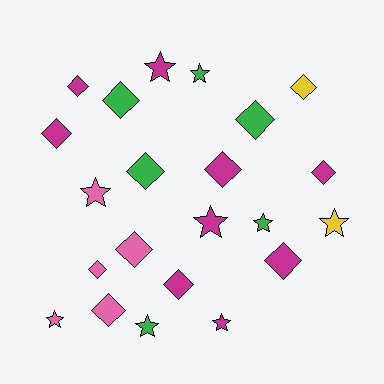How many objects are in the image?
There are 22 objects.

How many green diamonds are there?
There are 3 green diamonds.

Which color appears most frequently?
Magenta, with 9 objects.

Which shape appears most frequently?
Diamond, with 13 objects.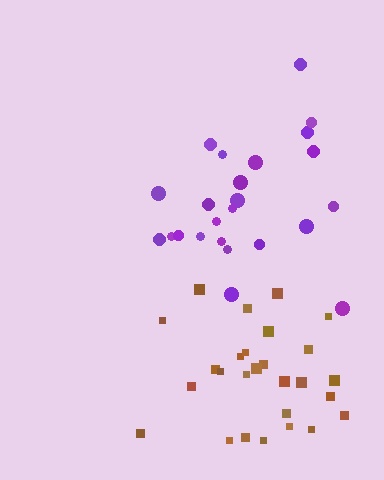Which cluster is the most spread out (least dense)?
Purple.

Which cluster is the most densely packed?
Brown.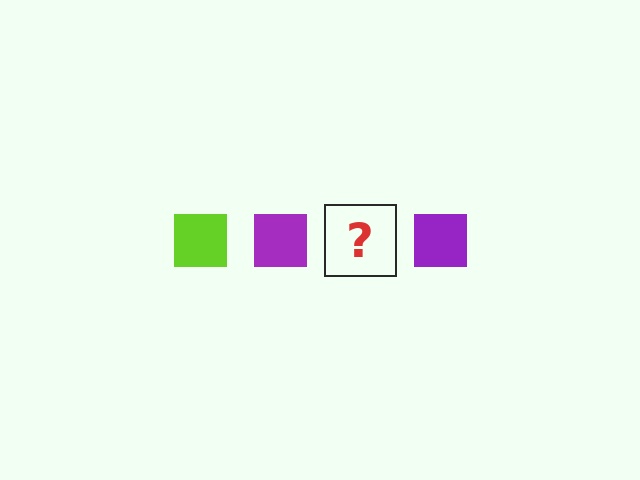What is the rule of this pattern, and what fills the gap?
The rule is that the pattern cycles through lime, purple squares. The gap should be filled with a lime square.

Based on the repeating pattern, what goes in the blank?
The blank should be a lime square.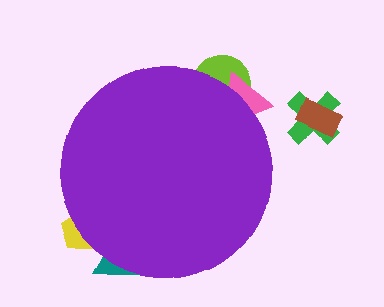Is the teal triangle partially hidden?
Yes, the teal triangle is partially hidden behind the purple circle.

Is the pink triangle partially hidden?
Yes, the pink triangle is partially hidden behind the purple circle.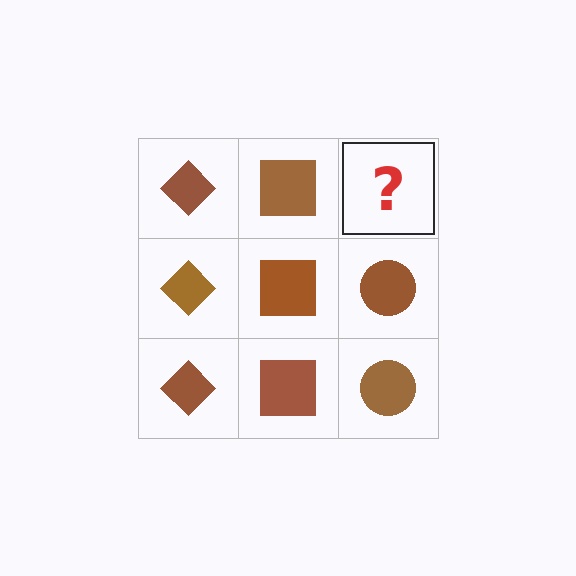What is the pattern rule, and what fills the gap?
The rule is that each column has a consistent shape. The gap should be filled with a brown circle.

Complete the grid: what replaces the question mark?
The question mark should be replaced with a brown circle.